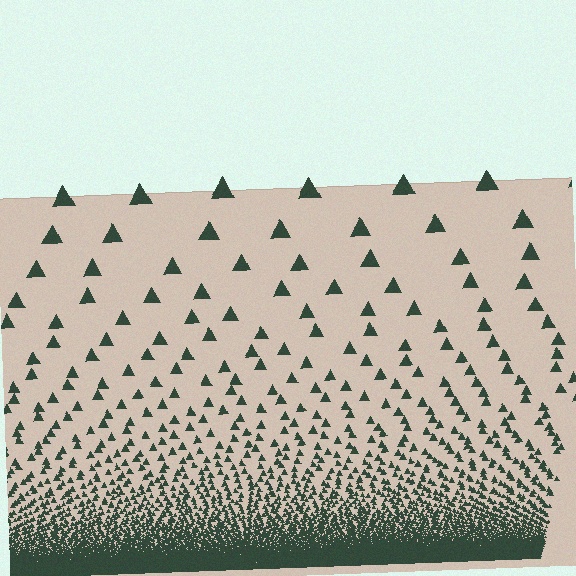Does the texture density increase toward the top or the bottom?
Density increases toward the bottom.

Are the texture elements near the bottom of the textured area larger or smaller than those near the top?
Smaller. The gradient is inverted — elements near the bottom are smaller and denser.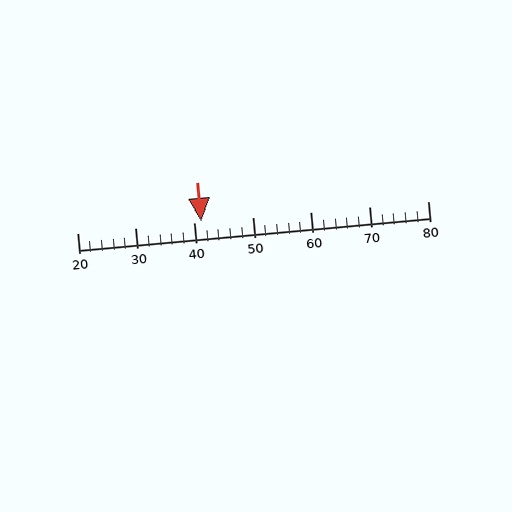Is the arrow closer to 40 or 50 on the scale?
The arrow is closer to 40.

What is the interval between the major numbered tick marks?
The major tick marks are spaced 10 units apart.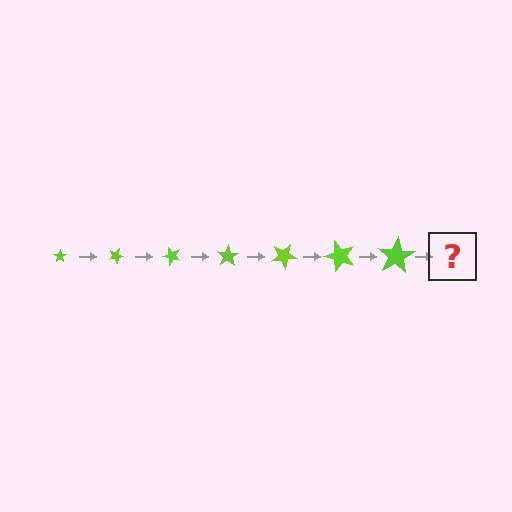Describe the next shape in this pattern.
It should be a star, larger than the previous one and rotated 175 degrees from the start.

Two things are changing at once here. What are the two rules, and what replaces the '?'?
The two rules are that the star grows larger each step and it rotates 25 degrees each step. The '?' should be a star, larger than the previous one and rotated 175 degrees from the start.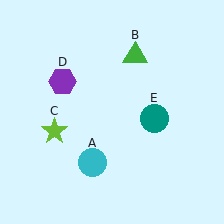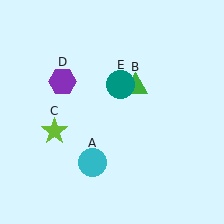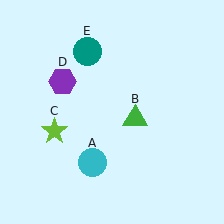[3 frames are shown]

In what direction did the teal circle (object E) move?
The teal circle (object E) moved up and to the left.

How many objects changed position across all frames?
2 objects changed position: green triangle (object B), teal circle (object E).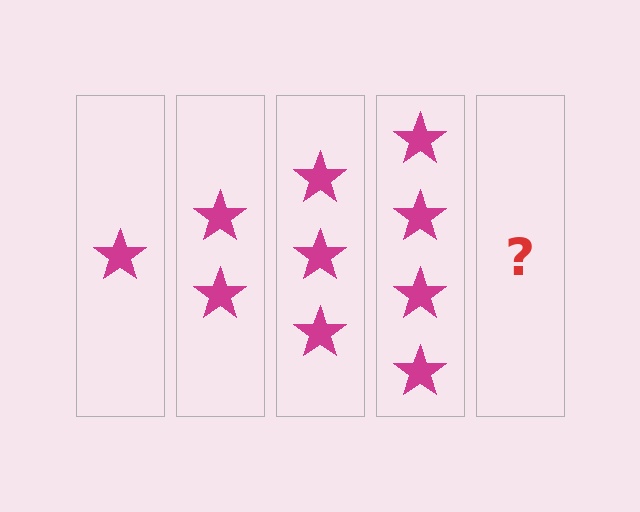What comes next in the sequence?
The next element should be 5 stars.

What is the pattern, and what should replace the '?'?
The pattern is that each step adds one more star. The '?' should be 5 stars.